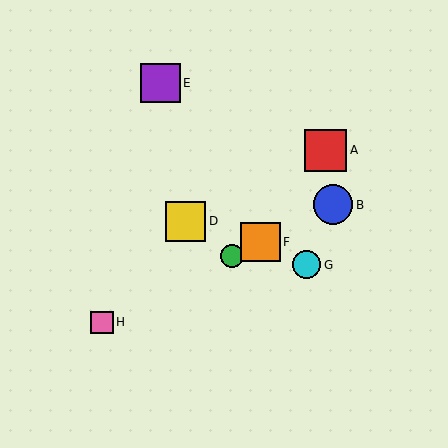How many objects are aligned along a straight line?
4 objects (B, C, F, H) are aligned along a straight line.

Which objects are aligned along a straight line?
Objects B, C, F, H are aligned along a straight line.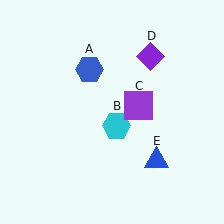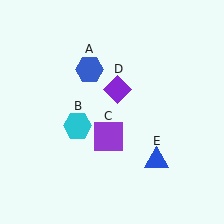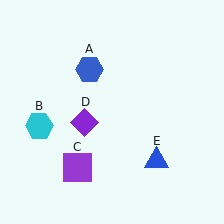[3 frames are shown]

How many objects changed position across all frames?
3 objects changed position: cyan hexagon (object B), purple square (object C), purple diamond (object D).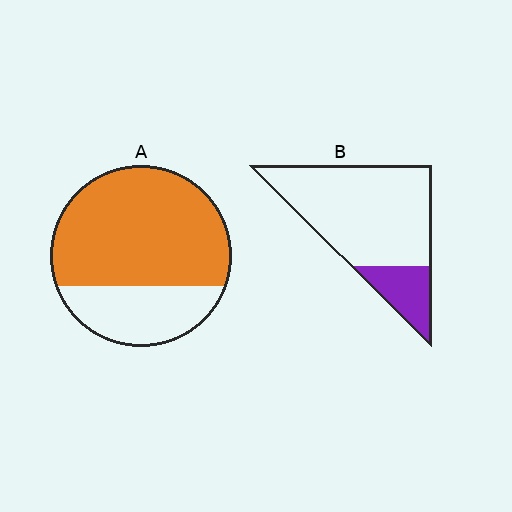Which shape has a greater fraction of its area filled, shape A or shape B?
Shape A.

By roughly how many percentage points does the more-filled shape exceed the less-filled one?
By roughly 50 percentage points (A over B).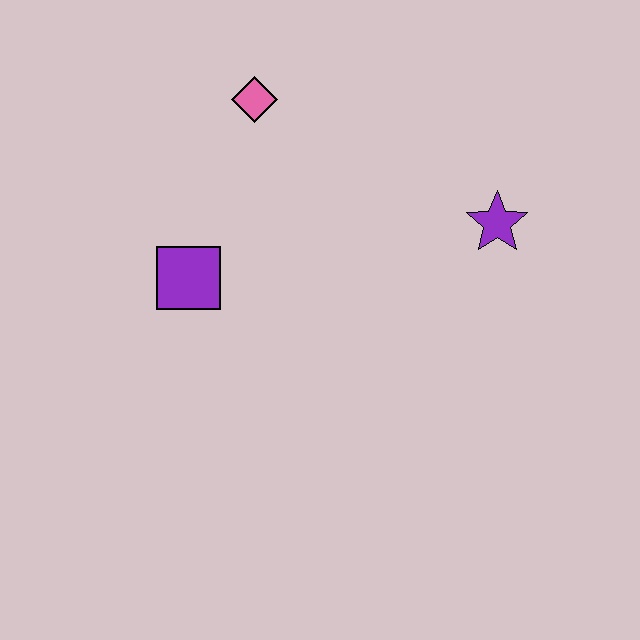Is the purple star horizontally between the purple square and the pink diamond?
No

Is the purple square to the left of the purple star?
Yes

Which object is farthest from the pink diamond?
The purple star is farthest from the pink diamond.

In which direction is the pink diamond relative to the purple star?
The pink diamond is to the left of the purple star.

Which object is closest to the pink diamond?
The purple square is closest to the pink diamond.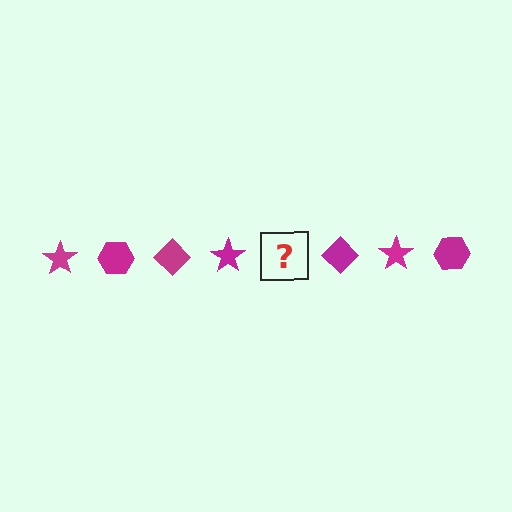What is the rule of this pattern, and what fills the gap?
The rule is that the pattern cycles through star, hexagon, diamond shapes in magenta. The gap should be filled with a magenta hexagon.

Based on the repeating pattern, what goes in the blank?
The blank should be a magenta hexagon.